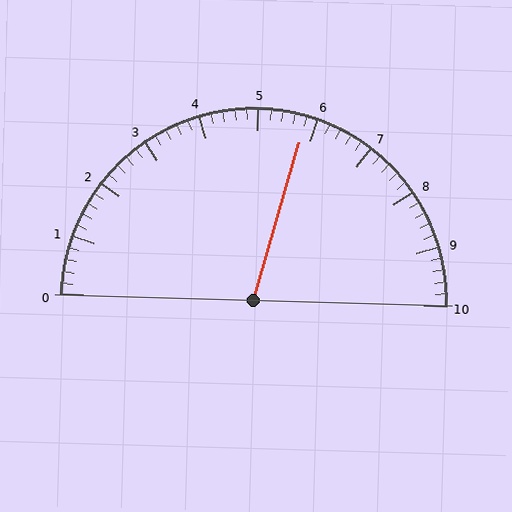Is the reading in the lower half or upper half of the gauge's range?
The reading is in the upper half of the range (0 to 10).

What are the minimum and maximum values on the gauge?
The gauge ranges from 0 to 10.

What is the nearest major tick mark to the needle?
The nearest major tick mark is 6.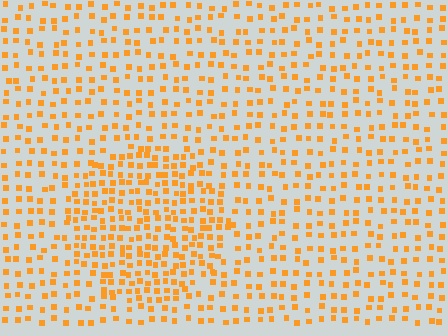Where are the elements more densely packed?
The elements are more densely packed inside the circle boundary.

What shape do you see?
I see a circle.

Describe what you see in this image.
The image contains small orange elements arranged at two different densities. A circle-shaped region is visible where the elements are more densely packed than the surrounding area.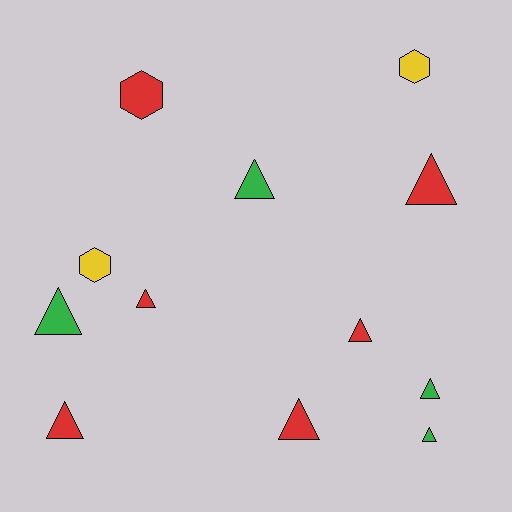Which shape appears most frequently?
Triangle, with 9 objects.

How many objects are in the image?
There are 12 objects.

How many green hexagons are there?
There are no green hexagons.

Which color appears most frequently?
Red, with 6 objects.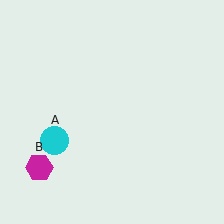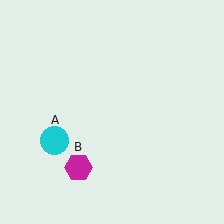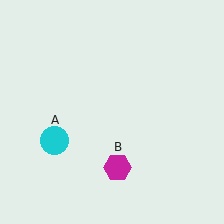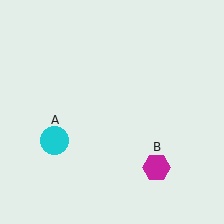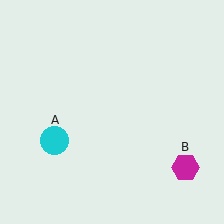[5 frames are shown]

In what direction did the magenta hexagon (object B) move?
The magenta hexagon (object B) moved right.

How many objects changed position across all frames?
1 object changed position: magenta hexagon (object B).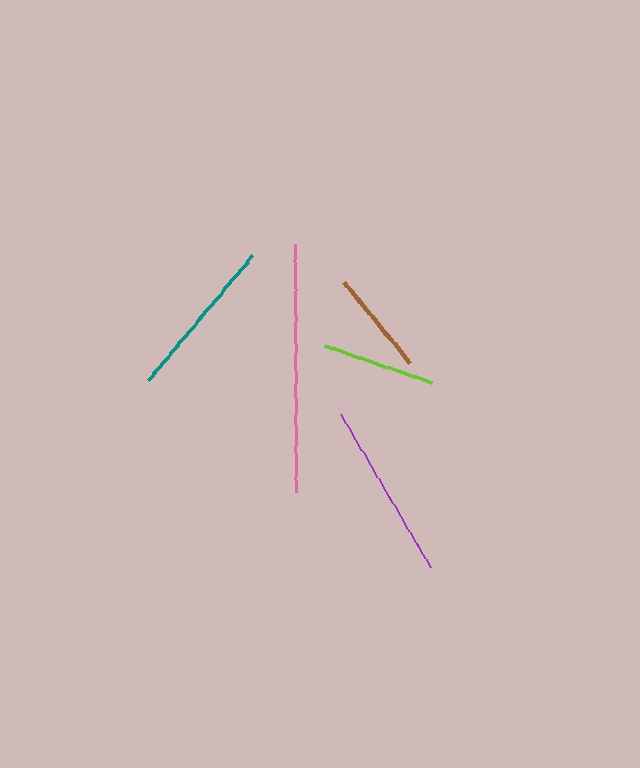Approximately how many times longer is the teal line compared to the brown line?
The teal line is approximately 1.6 times the length of the brown line.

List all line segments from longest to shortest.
From longest to shortest: pink, purple, teal, lime, brown.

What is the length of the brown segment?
The brown segment is approximately 104 pixels long.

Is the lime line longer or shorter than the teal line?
The teal line is longer than the lime line.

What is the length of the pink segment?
The pink segment is approximately 248 pixels long.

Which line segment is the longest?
The pink line is the longest at approximately 248 pixels.